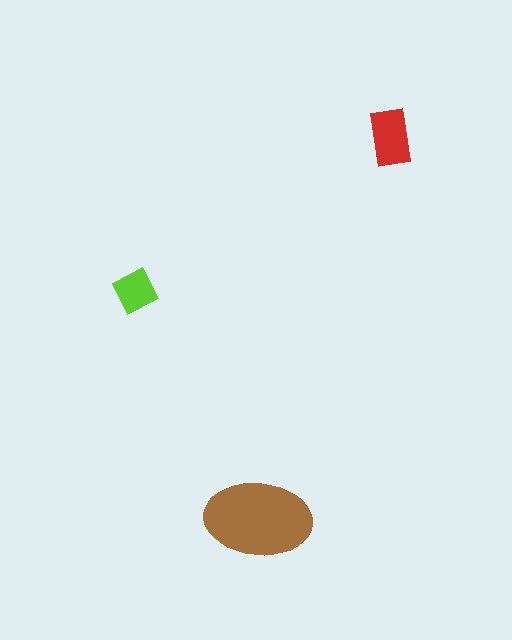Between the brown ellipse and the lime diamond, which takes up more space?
The brown ellipse.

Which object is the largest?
The brown ellipse.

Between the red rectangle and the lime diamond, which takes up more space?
The red rectangle.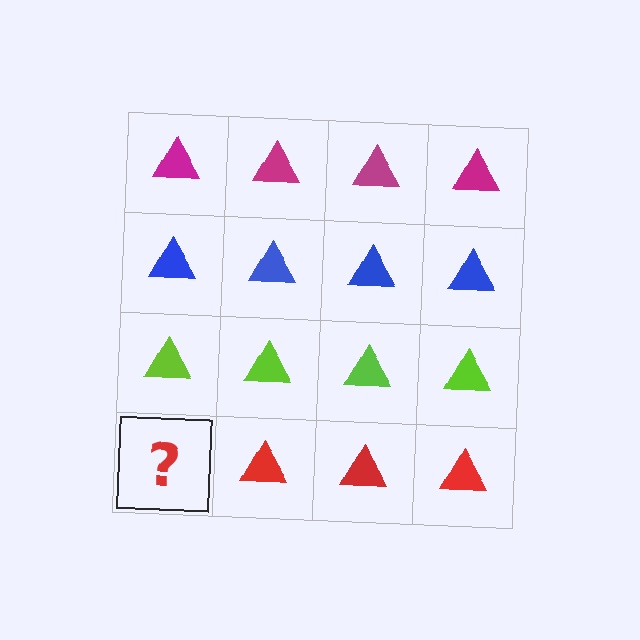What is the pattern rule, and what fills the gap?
The rule is that each row has a consistent color. The gap should be filled with a red triangle.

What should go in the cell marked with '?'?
The missing cell should contain a red triangle.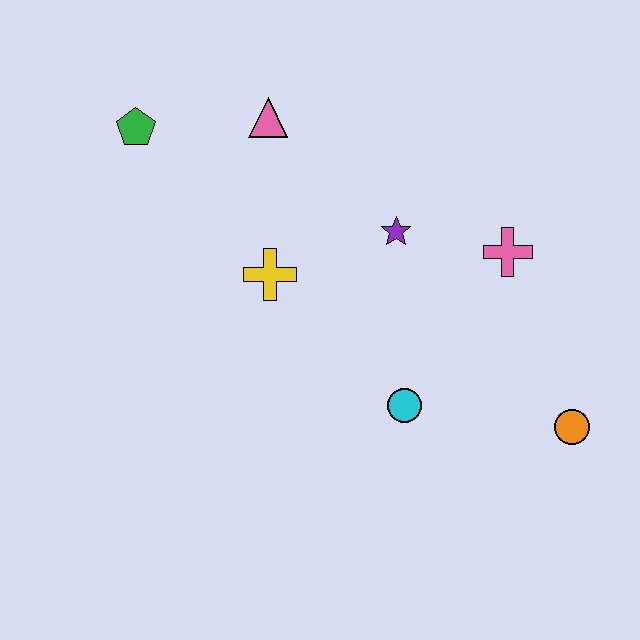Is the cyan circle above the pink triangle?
No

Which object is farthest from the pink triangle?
The orange circle is farthest from the pink triangle.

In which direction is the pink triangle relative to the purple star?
The pink triangle is to the left of the purple star.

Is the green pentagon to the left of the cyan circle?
Yes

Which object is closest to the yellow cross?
The purple star is closest to the yellow cross.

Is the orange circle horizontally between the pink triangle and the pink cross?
No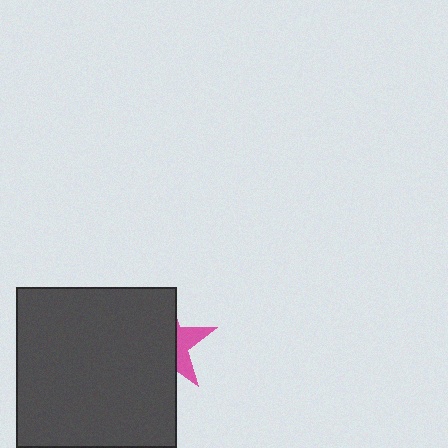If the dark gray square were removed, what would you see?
You would see the complete pink star.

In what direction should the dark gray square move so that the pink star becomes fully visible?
The dark gray square should move left. That is the shortest direction to clear the overlap and leave the pink star fully visible.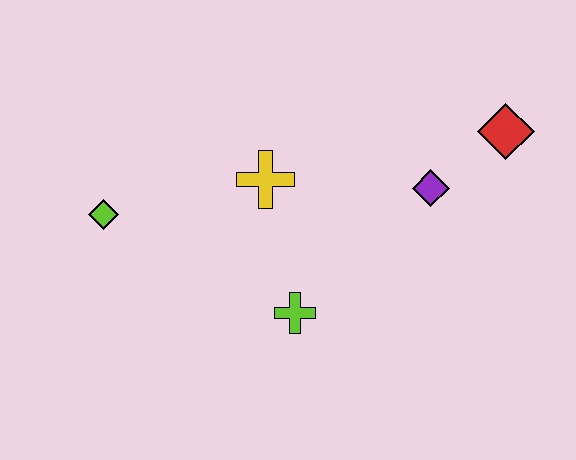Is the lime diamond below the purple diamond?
Yes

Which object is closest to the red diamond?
The purple diamond is closest to the red diamond.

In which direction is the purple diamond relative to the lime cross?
The purple diamond is to the right of the lime cross.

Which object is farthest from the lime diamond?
The red diamond is farthest from the lime diamond.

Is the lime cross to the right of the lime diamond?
Yes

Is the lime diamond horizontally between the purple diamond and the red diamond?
No